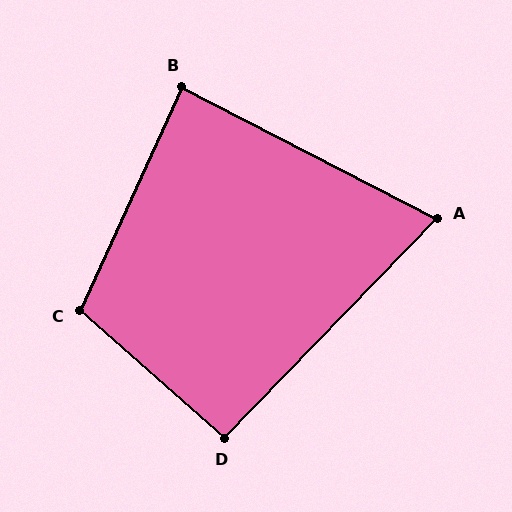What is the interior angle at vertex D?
Approximately 93 degrees (approximately right).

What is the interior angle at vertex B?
Approximately 87 degrees (approximately right).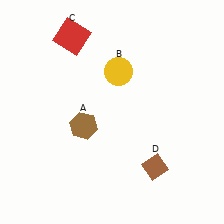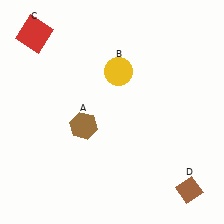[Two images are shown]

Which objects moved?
The objects that moved are: the red square (C), the brown diamond (D).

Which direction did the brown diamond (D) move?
The brown diamond (D) moved right.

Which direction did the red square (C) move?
The red square (C) moved left.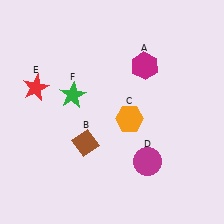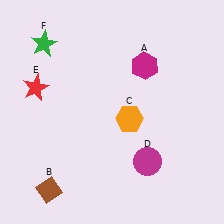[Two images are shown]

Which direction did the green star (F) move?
The green star (F) moved up.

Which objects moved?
The objects that moved are: the brown diamond (B), the green star (F).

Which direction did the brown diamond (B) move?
The brown diamond (B) moved down.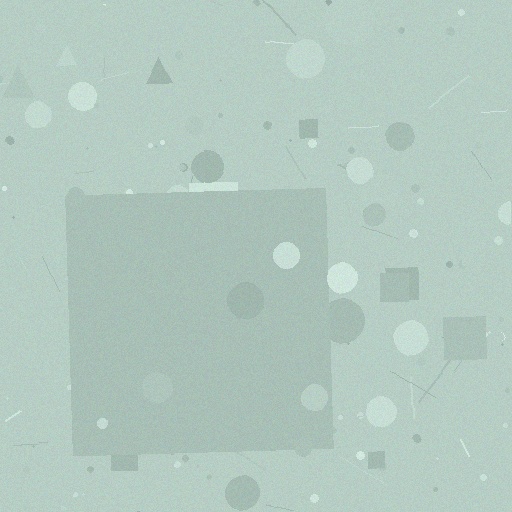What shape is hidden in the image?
A square is hidden in the image.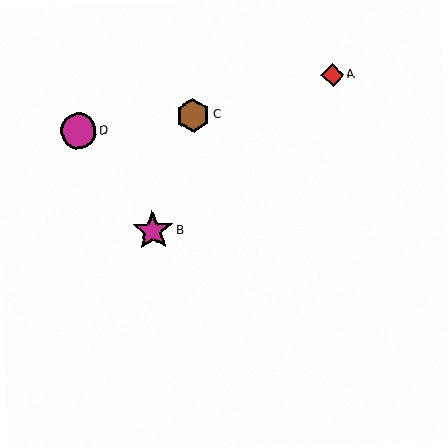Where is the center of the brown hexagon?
The center of the brown hexagon is at (193, 115).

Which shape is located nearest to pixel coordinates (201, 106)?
The brown hexagon (labeled C) at (193, 115) is nearest to that location.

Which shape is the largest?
The magenta star (labeled B) is the largest.